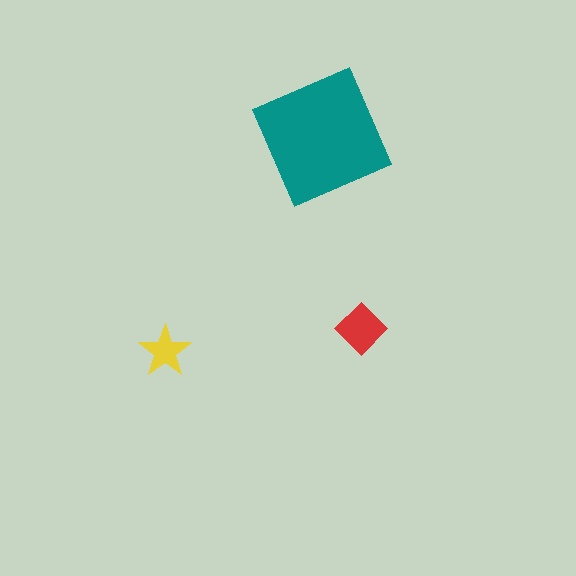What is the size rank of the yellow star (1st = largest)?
3rd.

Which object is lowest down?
The yellow star is bottommost.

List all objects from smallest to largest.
The yellow star, the red diamond, the teal square.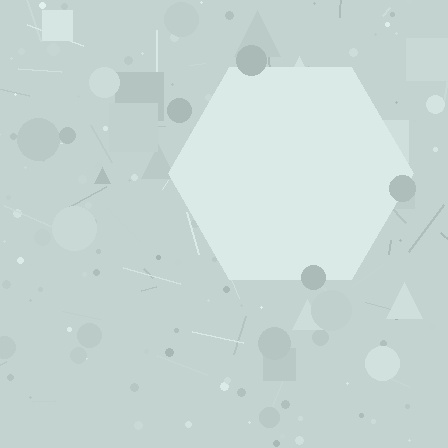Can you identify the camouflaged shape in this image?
The camouflaged shape is a hexagon.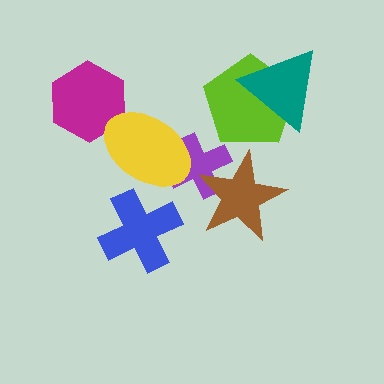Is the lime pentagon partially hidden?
Yes, it is partially covered by another shape.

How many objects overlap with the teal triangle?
1 object overlaps with the teal triangle.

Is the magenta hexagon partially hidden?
Yes, it is partially covered by another shape.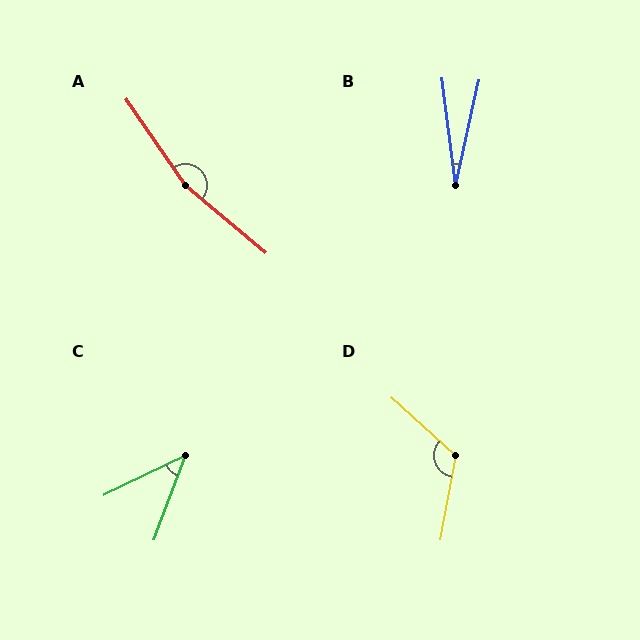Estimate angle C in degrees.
Approximately 44 degrees.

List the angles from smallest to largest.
B (20°), C (44°), D (122°), A (165°).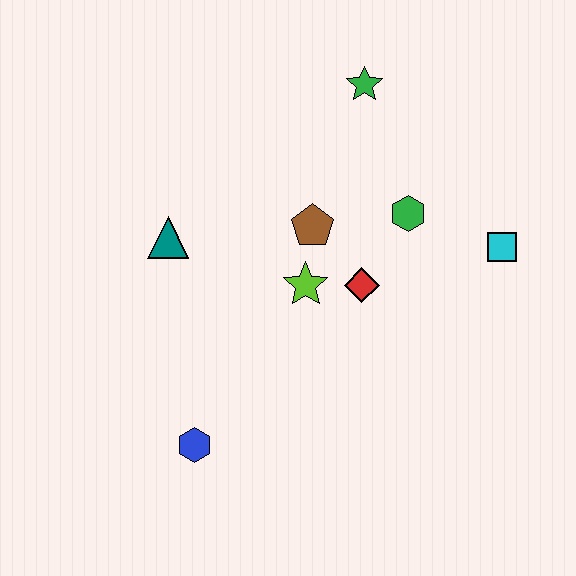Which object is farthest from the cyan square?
The blue hexagon is farthest from the cyan square.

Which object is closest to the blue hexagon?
The lime star is closest to the blue hexagon.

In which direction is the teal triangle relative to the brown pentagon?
The teal triangle is to the left of the brown pentagon.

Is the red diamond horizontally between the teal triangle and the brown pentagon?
No